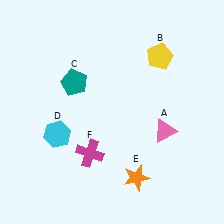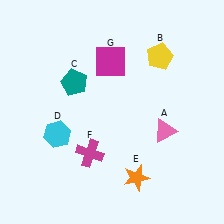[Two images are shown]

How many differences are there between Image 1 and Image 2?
There is 1 difference between the two images.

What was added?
A magenta square (G) was added in Image 2.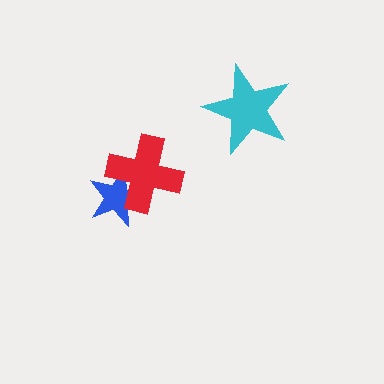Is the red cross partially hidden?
No, no other shape covers it.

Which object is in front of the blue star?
The red cross is in front of the blue star.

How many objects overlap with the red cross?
1 object overlaps with the red cross.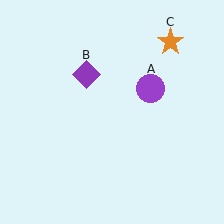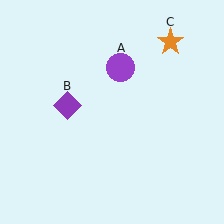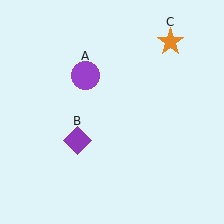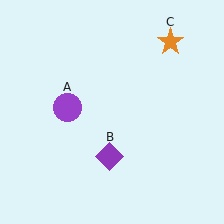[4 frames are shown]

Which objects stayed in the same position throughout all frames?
Orange star (object C) remained stationary.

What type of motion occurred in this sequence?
The purple circle (object A), purple diamond (object B) rotated counterclockwise around the center of the scene.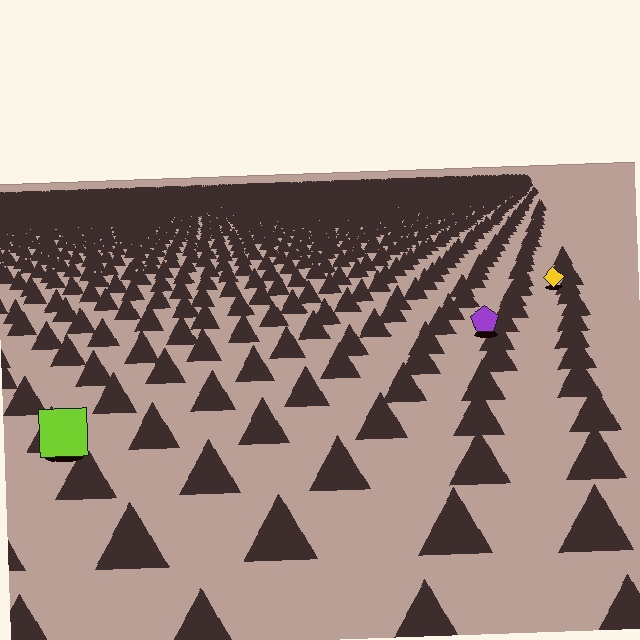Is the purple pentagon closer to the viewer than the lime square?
No. The lime square is closer — you can tell from the texture gradient: the ground texture is coarser near it.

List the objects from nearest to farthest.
From nearest to farthest: the lime square, the purple pentagon, the yellow diamond.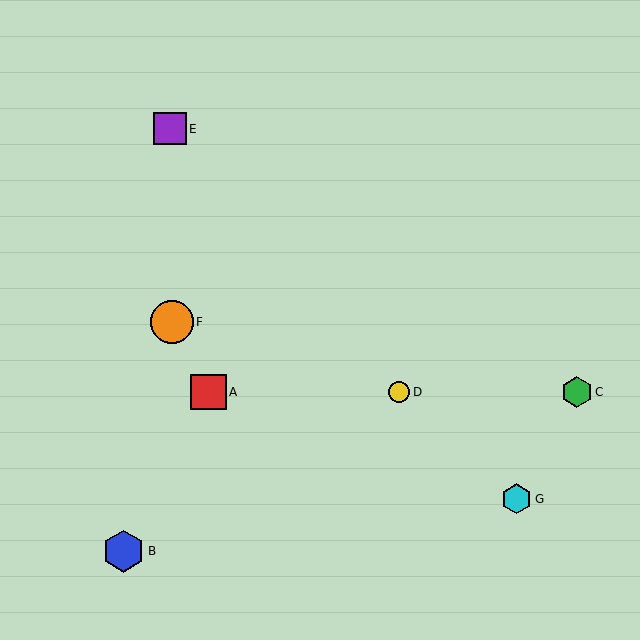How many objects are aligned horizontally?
3 objects (A, C, D) are aligned horizontally.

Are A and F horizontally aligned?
No, A is at y≈392 and F is at y≈322.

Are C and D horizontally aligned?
Yes, both are at y≈392.